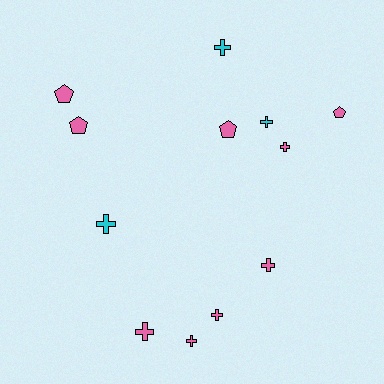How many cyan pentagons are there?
There are no cyan pentagons.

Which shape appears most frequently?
Cross, with 8 objects.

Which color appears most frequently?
Pink, with 9 objects.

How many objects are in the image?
There are 12 objects.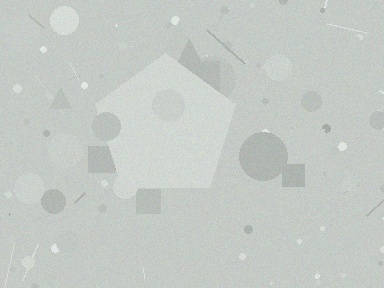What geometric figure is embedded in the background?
A pentagon is embedded in the background.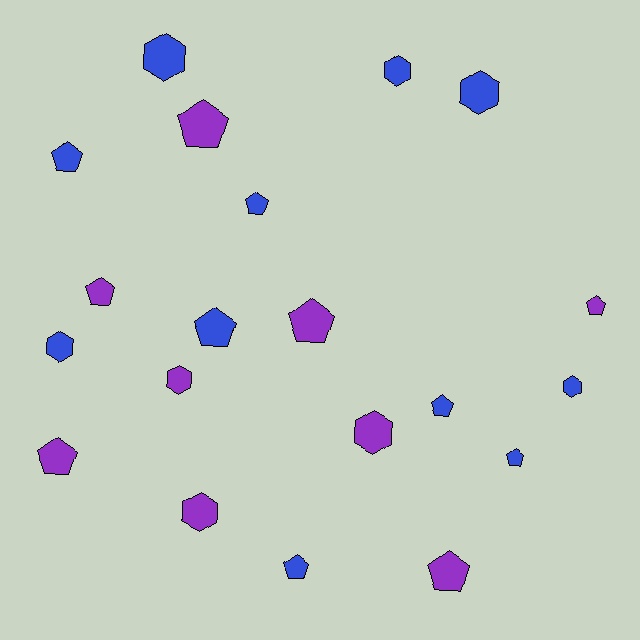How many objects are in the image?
There are 20 objects.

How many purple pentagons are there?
There are 6 purple pentagons.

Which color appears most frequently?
Blue, with 11 objects.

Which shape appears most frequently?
Pentagon, with 12 objects.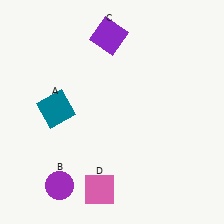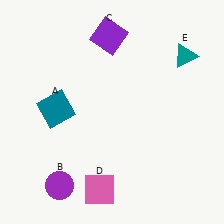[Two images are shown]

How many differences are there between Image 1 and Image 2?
There is 1 difference between the two images.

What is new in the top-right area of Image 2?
A teal triangle (E) was added in the top-right area of Image 2.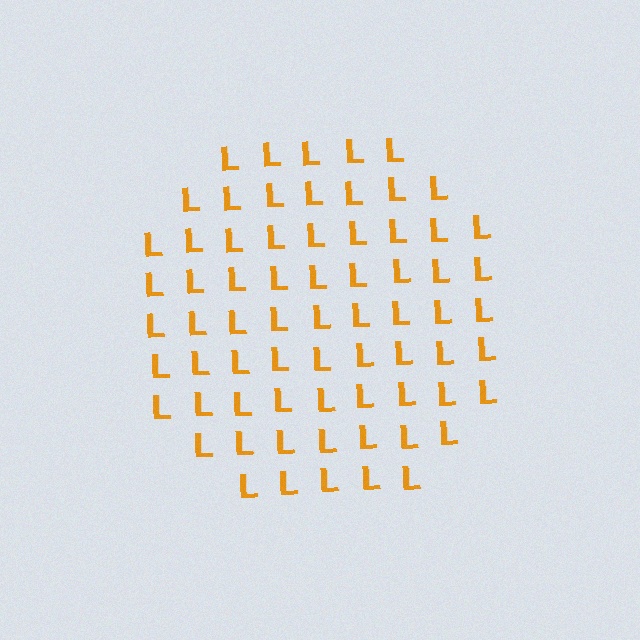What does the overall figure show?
The overall figure shows a circle.